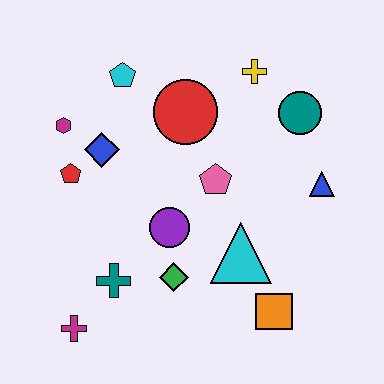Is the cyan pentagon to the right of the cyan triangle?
No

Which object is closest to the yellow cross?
The teal circle is closest to the yellow cross.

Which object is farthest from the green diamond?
The yellow cross is farthest from the green diamond.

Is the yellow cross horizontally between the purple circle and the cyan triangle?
No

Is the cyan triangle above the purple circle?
No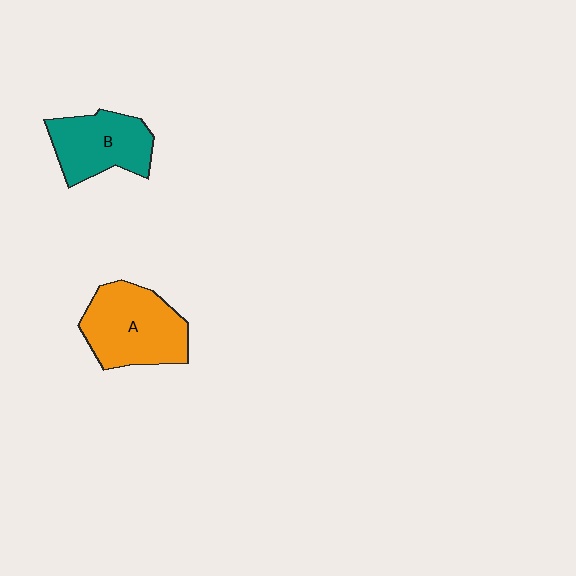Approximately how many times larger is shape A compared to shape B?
Approximately 1.2 times.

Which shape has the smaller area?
Shape B (teal).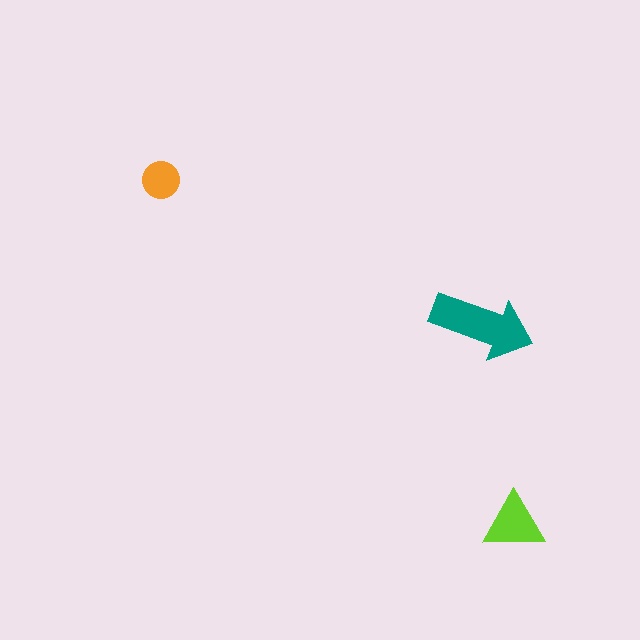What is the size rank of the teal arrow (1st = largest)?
1st.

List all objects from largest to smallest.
The teal arrow, the lime triangle, the orange circle.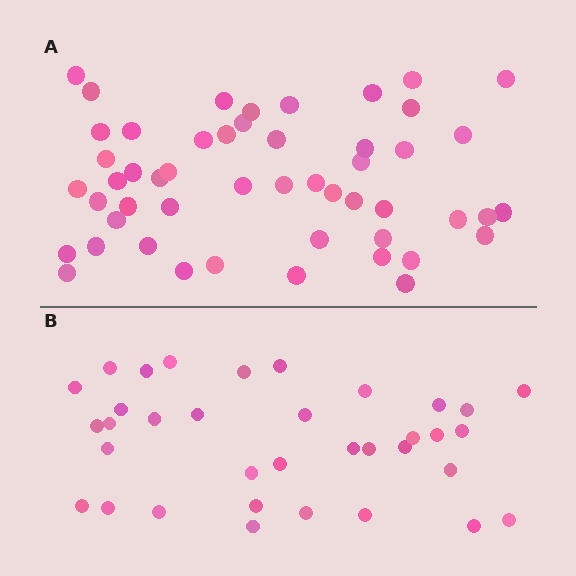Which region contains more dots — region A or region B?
Region A (the top region) has more dots.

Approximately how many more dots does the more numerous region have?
Region A has approximately 15 more dots than region B.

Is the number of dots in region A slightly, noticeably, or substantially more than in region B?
Region A has substantially more. The ratio is roughly 1.5 to 1.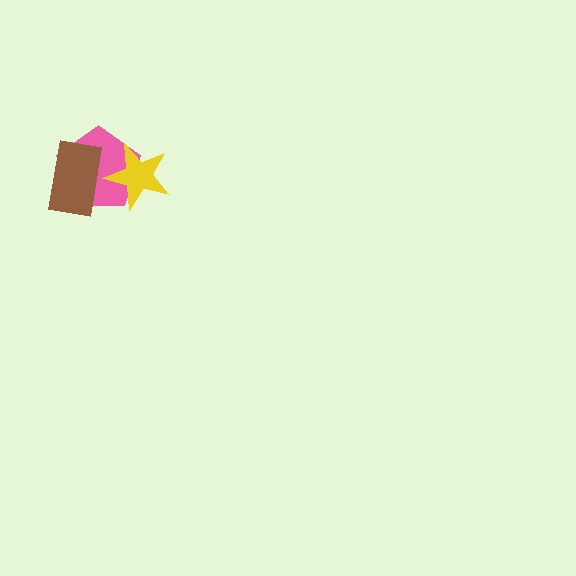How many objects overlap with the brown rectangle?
2 objects overlap with the brown rectangle.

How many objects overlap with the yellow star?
2 objects overlap with the yellow star.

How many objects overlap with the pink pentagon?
2 objects overlap with the pink pentagon.